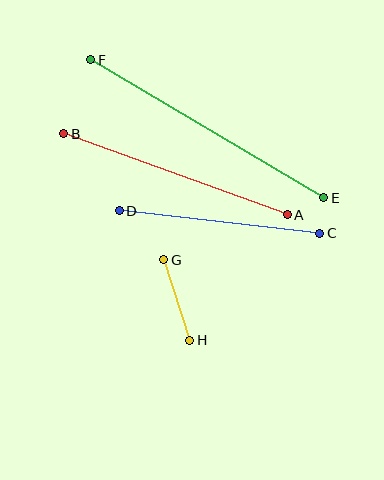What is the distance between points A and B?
The distance is approximately 238 pixels.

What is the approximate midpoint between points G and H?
The midpoint is at approximately (177, 300) pixels.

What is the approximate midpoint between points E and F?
The midpoint is at approximately (207, 129) pixels.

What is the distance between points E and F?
The distance is approximately 271 pixels.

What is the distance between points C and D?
The distance is approximately 202 pixels.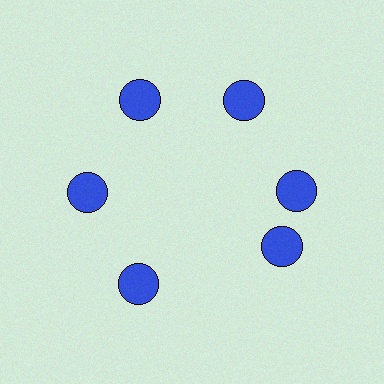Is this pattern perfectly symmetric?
No. The 6 blue circles are arranged in a ring, but one element near the 5 o'clock position is rotated out of alignment along the ring, breaking the 6-fold rotational symmetry.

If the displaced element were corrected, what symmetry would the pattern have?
It would have 6-fold rotational symmetry — the pattern would map onto itself every 60 degrees.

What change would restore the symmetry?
The symmetry would be restored by rotating it back into even spacing with its neighbors so that all 6 circles sit at equal angles and equal distance from the center.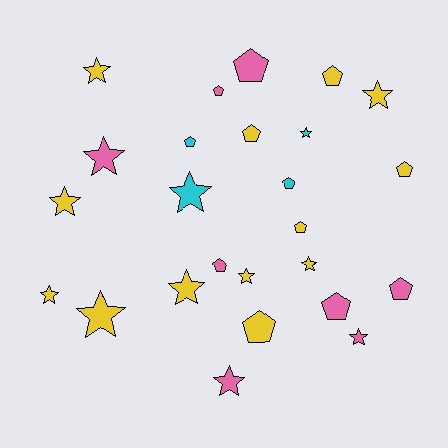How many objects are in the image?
There are 25 objects.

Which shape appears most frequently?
Star, with 13 objects.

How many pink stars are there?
There are 3 pink stars.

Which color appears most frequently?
Yellow, with 13 objects.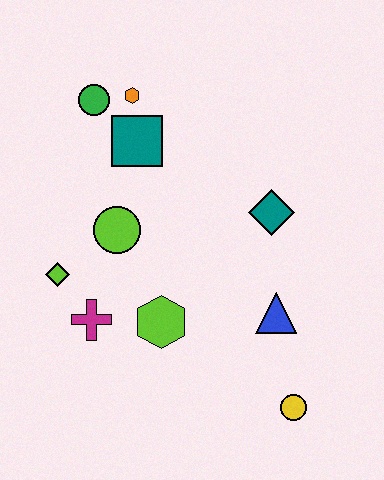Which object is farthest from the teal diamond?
The lime diamond is farthest from the teal diamond.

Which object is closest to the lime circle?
The lime diamond is closest to the lime circle.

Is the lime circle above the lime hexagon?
Yes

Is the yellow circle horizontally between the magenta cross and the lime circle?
No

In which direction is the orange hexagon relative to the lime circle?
The orange hexagon is above the lime circle.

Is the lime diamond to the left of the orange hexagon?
Yes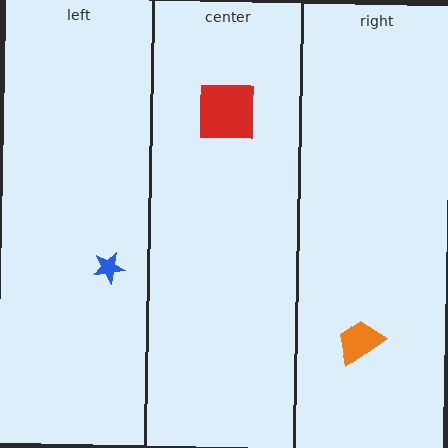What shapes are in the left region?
The blue star.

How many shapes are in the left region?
1.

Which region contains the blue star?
The left region.